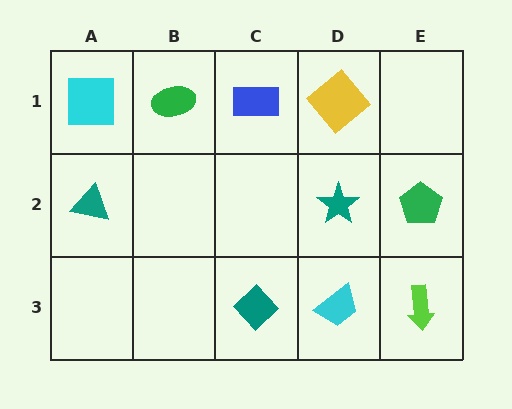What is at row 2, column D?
A teal star.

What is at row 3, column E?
A lime arrow.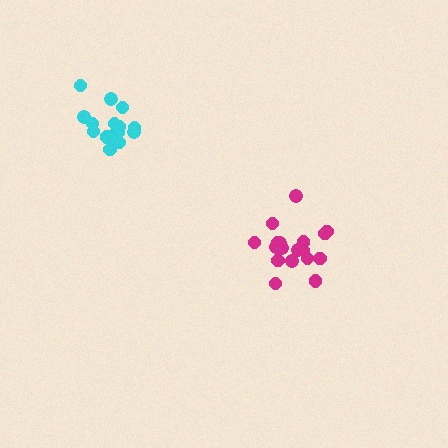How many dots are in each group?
Group 1: 18 dots, Group 2: 17 dots (35 total).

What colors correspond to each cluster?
The clusters are colored: magenta, cyan.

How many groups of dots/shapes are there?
There are 2 groups.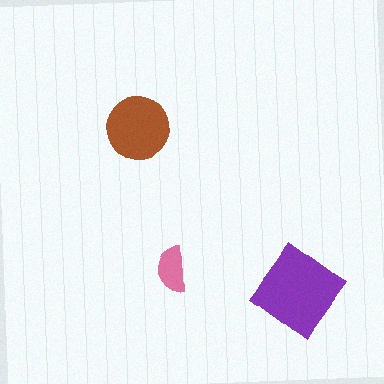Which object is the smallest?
The pink semicircle.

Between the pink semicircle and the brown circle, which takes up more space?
The brown circle.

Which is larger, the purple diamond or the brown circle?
The purple diamond.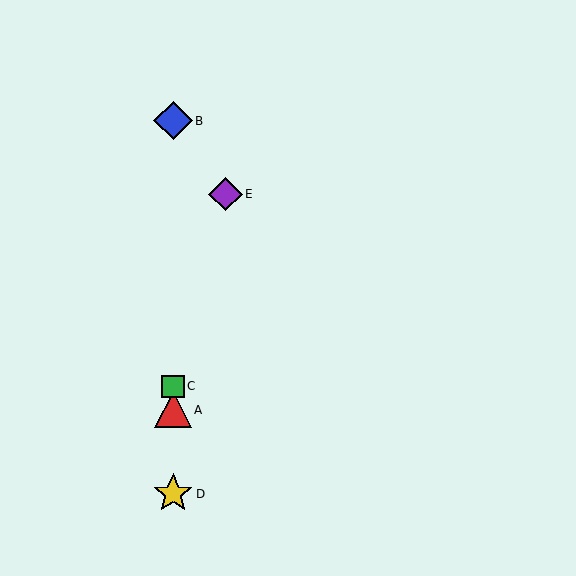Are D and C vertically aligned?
Yes, both are at x≈173.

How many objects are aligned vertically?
4 objects (A, B, C, D) are aligned vertically.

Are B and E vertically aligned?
No, B is at x≈173 and E is at x≈225.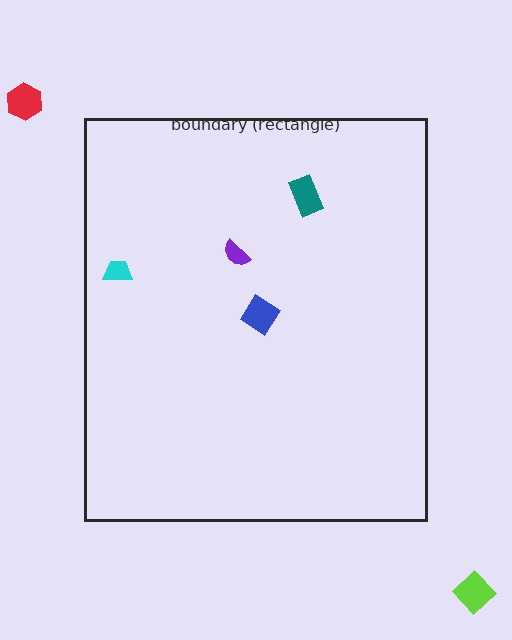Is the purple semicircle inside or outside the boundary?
Inside.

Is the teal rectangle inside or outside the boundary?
Inside.